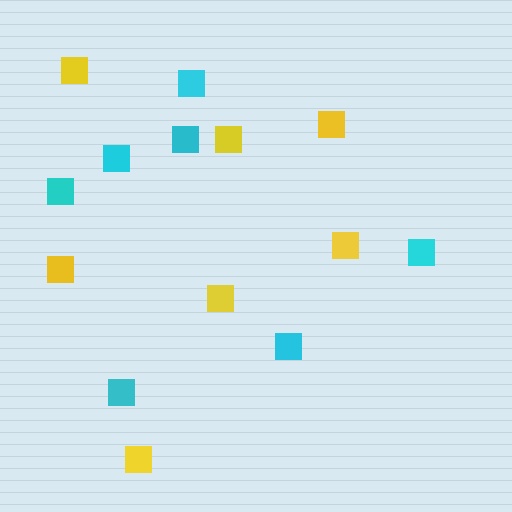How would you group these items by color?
There are 2 groups: one group of yellow squares (7) and one group of cyan squares (7).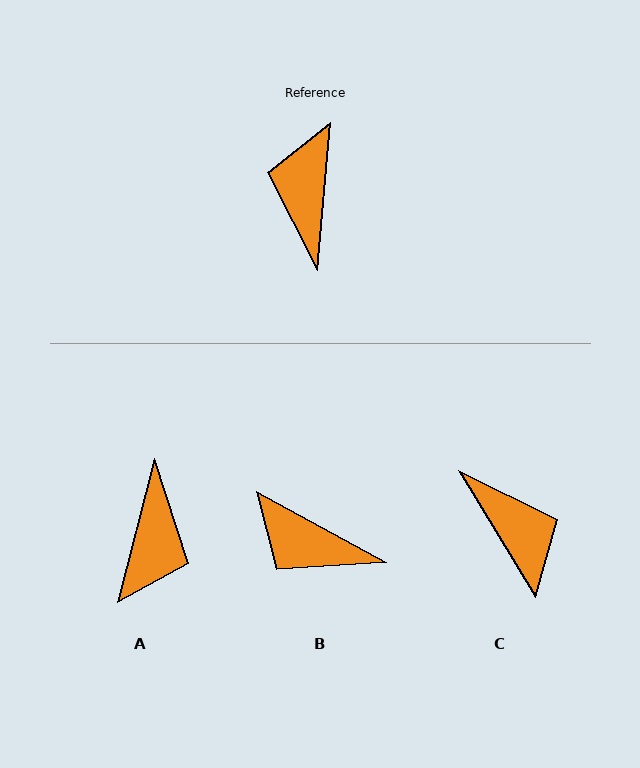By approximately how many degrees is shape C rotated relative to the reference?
Approximately 144 degrees clockwise.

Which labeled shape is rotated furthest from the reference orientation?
A, about 171 degrees away.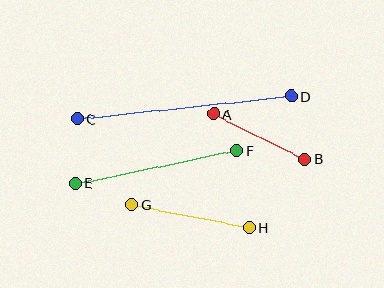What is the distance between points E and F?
The distance is approximately 164 pixels.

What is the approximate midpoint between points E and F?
The midpoint is at approximately (156, 167) pixels.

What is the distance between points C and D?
The distance is approximately 215 pixels.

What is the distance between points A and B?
The distance is approximately 101 pixels.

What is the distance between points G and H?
The distance is approximately 120 pixels.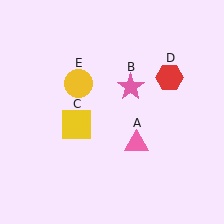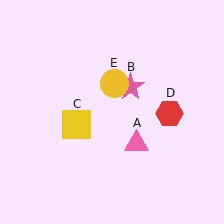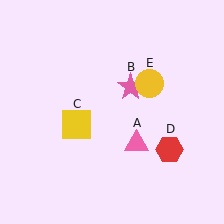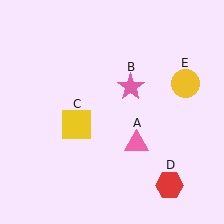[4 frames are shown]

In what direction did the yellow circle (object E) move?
The yellow circle (object E) moved right.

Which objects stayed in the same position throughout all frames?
Pink triangle (object A) and pink star (object B) and yellow square (object C) remained stationary.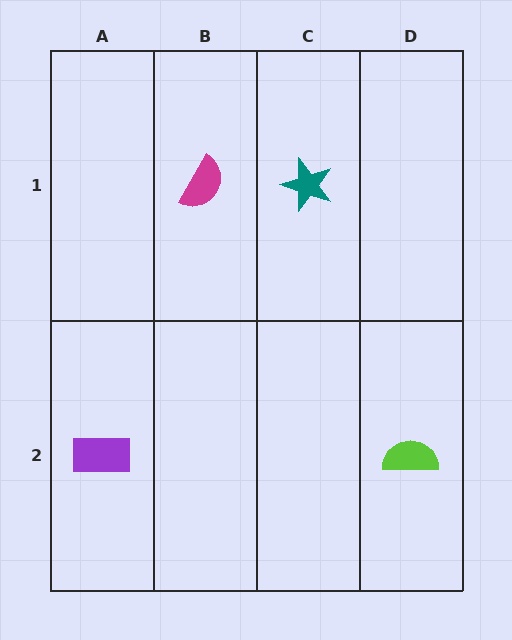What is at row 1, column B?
A magenta semicircle.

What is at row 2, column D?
A lime semicircle.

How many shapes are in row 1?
2 shapes.